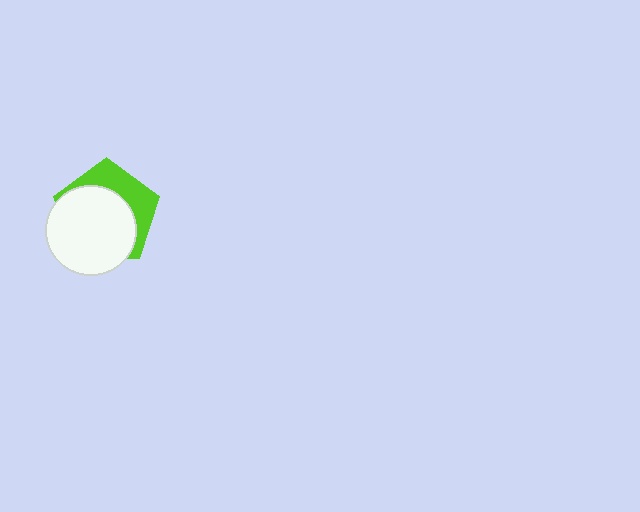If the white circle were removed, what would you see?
You would see the complete lime pentagon.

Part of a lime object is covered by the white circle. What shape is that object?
It is a pentagon.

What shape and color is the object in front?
The object in front is a white circle.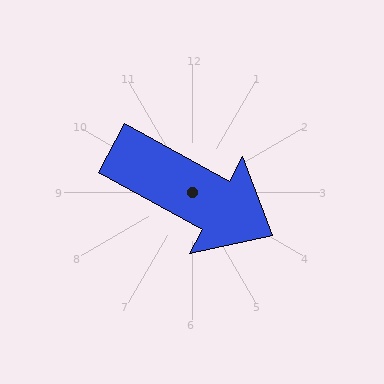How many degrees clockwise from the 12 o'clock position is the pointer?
Approximately 119 degrees.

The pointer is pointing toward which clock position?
Roughly 4 o'clock.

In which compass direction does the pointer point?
Southeast.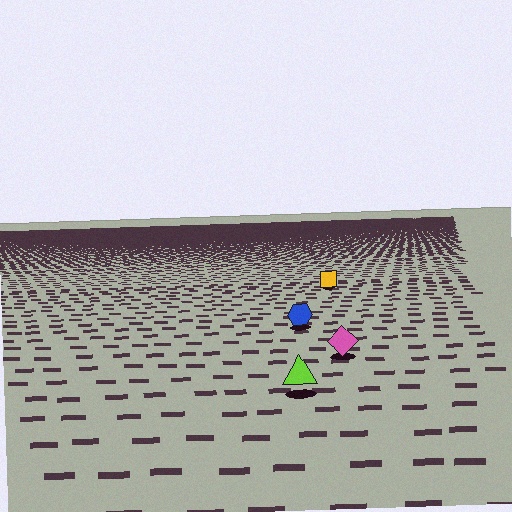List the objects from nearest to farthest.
From nearest to farthest: the lime triangle, the pink diamond, the blue hexagon, the yellow square.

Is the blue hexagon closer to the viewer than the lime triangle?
No. The lime triangle is closer — you can tell from the texture gradient: the ground texture is coarser near it.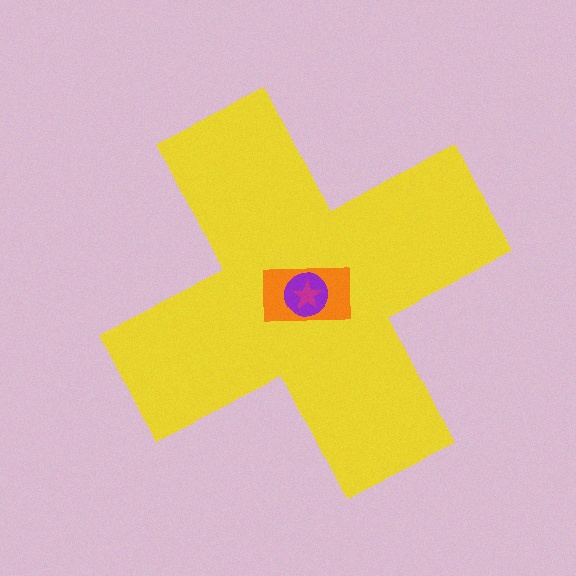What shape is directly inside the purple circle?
The magenta star.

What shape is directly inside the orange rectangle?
The purple circle.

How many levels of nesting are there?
4.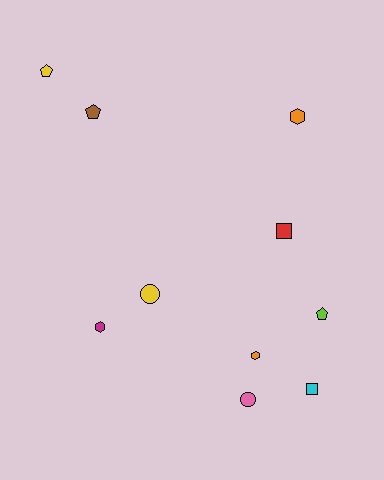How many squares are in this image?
There are 2 squares.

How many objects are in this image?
There are 10 objects.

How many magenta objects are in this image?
There is 1 magenta object.